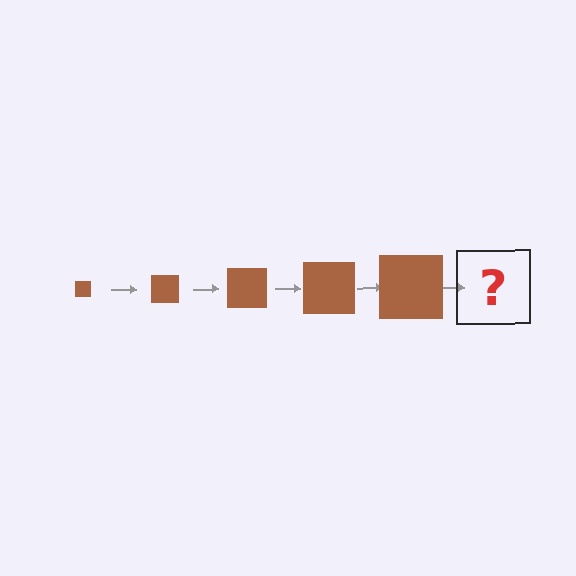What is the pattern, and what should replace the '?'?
The pattern is that the square gets progressively larger each step. The '?' should be a brown square, larger than the previous one.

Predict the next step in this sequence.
The next step is a brown square, larger than the previous one.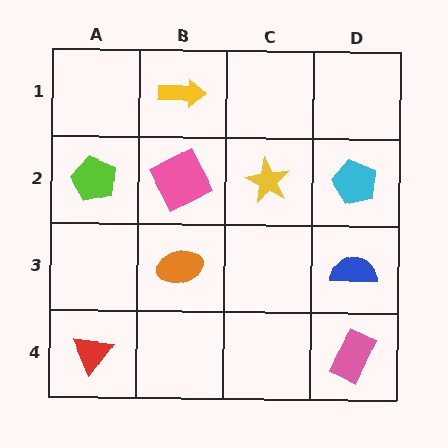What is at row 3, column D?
A blue semicircle.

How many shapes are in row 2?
4 shapes.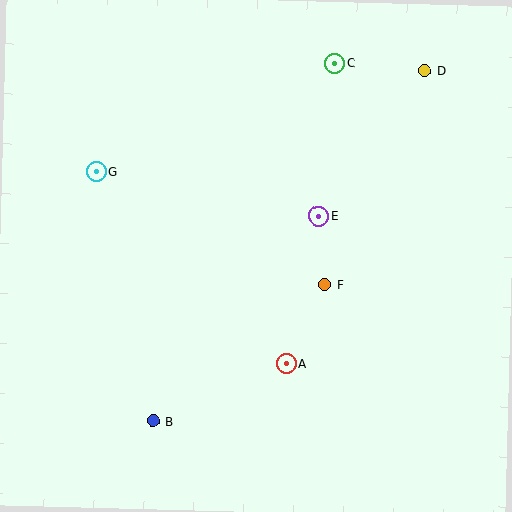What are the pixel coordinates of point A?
Point A is at (286, 363).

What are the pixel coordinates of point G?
Point G is at (96, 171).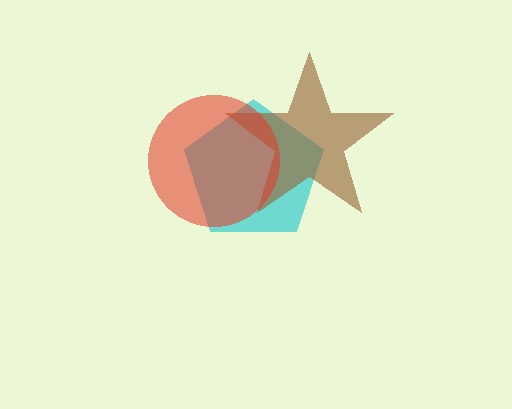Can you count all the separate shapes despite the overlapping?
Yes, there are 3 separate shapes.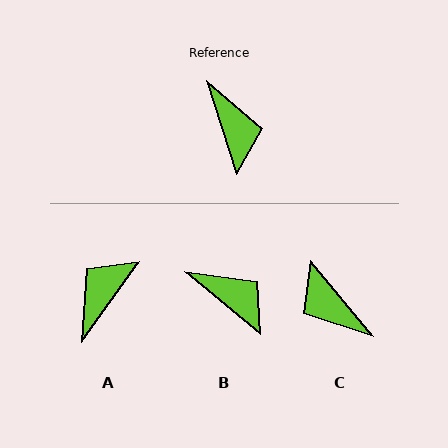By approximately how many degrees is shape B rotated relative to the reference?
Approximately 32 degrees counter-clockwise.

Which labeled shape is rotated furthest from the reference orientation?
C, about 157 degrees away.